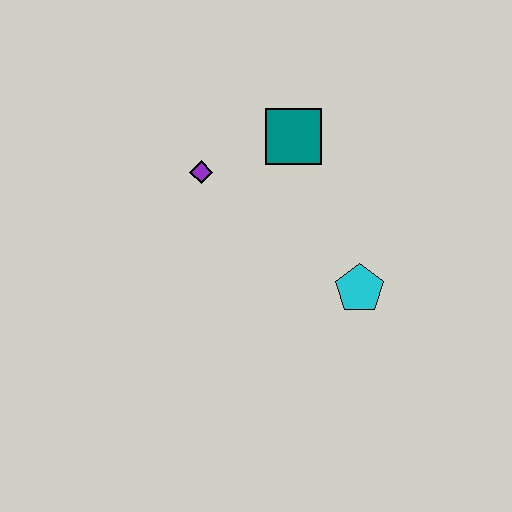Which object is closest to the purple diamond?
The teal square is closest to the purple diamond.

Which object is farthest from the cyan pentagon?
The purple diamond is farthest from the cyan pentagon.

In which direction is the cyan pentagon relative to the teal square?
The cyan pentagon is below the teal square.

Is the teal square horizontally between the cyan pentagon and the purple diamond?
Yes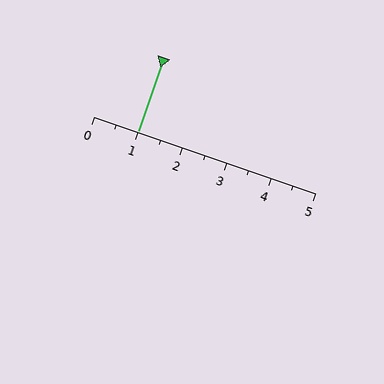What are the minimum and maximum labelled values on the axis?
The axis runs from 0 to 5.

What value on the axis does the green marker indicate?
The marker indicates approximately 1.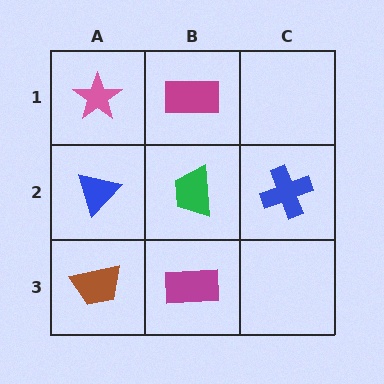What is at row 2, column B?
A green trapezoid.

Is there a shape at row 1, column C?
No, that cell is empty.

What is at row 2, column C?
A blue cross.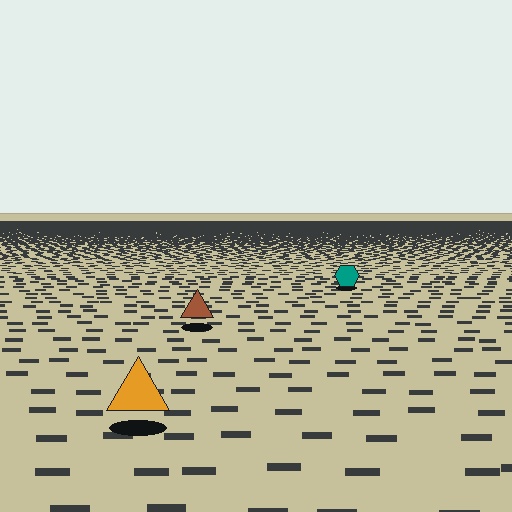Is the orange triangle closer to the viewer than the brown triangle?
Yes. The orange triangle is closer — you can tell from the texture gradient: the ground texture is coarser near it.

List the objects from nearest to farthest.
From nearest to farthest: the orange triangle, the brown triangle, the teal hexagon.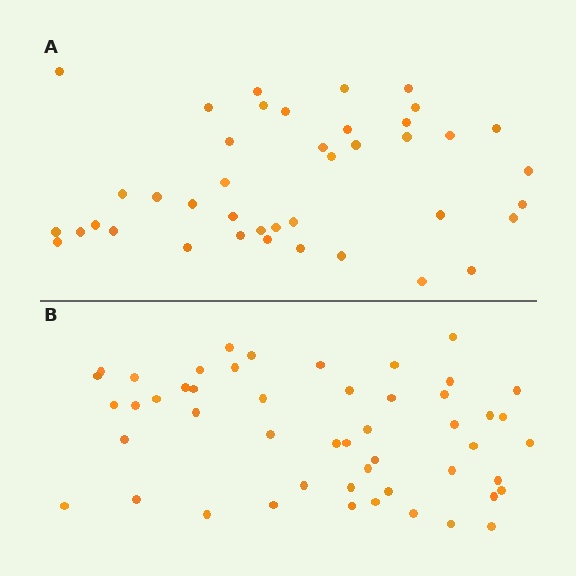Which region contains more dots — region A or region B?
Region B (the bottom region) has more dots.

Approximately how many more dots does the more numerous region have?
Region B has roughly 8 or so more dots than region A.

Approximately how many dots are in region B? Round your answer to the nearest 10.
About 50 dots.